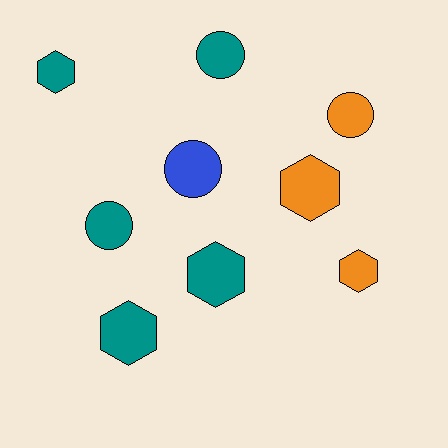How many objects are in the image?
There are 9 objects.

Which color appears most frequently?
Teal, with 5 objects.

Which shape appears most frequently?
Hexagon, with 5 objects.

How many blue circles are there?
There is 1 blue circle.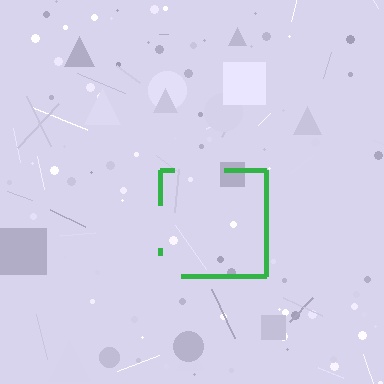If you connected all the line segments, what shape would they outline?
They would outline a square.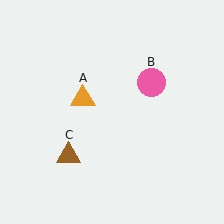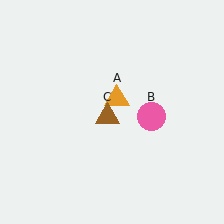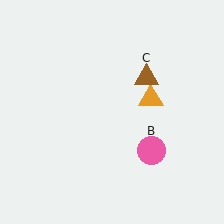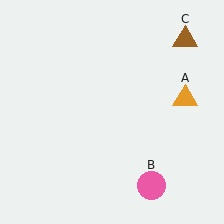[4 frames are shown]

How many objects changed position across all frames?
3 objects changed position: orange triangle (object A), pink circle (object B), brown triangle (object C).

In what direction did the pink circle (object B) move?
The pink circle (object B) moved down.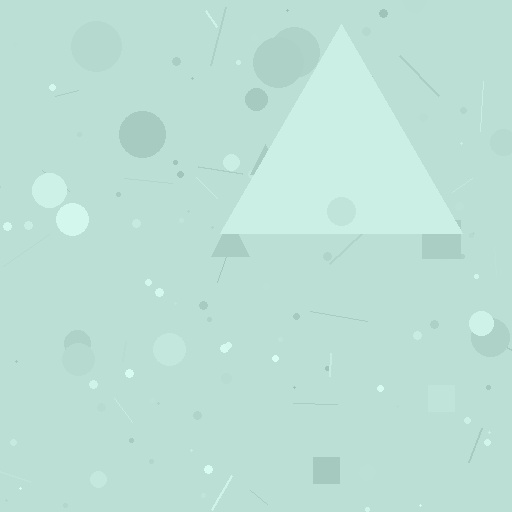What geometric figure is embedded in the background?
A triangle is embedded in the background.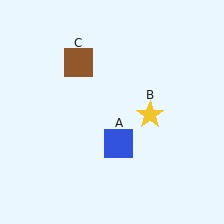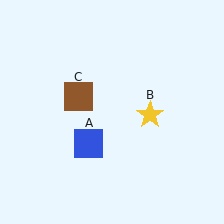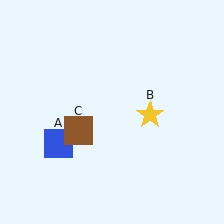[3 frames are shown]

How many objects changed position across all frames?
2 objects changed position: blue square (object A), brown square (object C).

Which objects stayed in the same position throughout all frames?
Yellow star (object B) remained stationary.